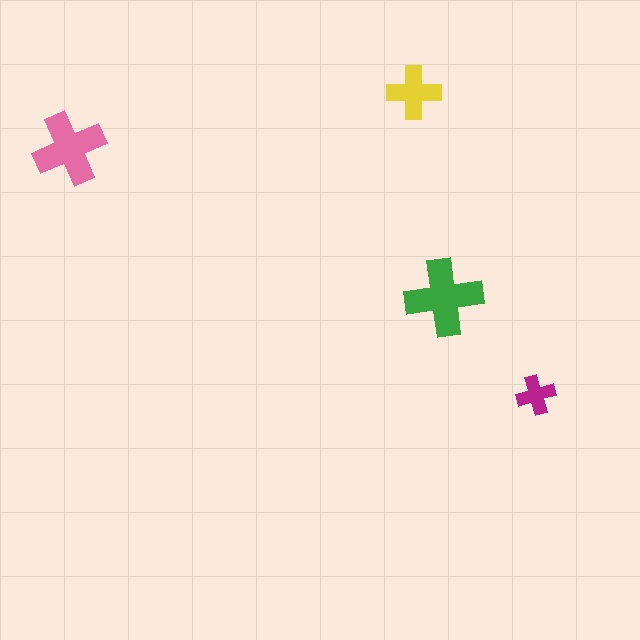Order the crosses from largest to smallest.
the green one, the pink one, the yellow one, the magenta one.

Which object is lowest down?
The magenta cross is bottommost.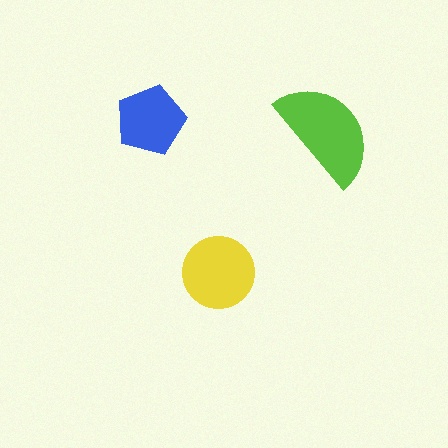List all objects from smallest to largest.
The blue pentagon, the yellow circle, the lime semicircle.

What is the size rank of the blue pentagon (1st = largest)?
3rd.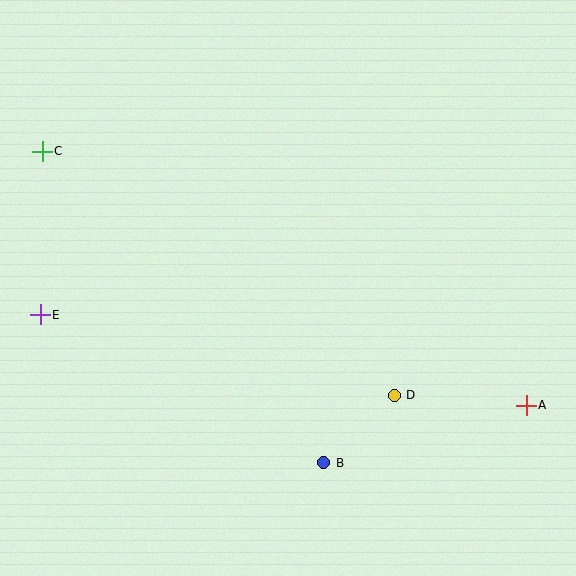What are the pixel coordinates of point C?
Point C is at (42, 151).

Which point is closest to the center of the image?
Point D at (394, 395) is closest to the center.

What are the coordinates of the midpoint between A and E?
The midpoint between A and E is at (283, 360).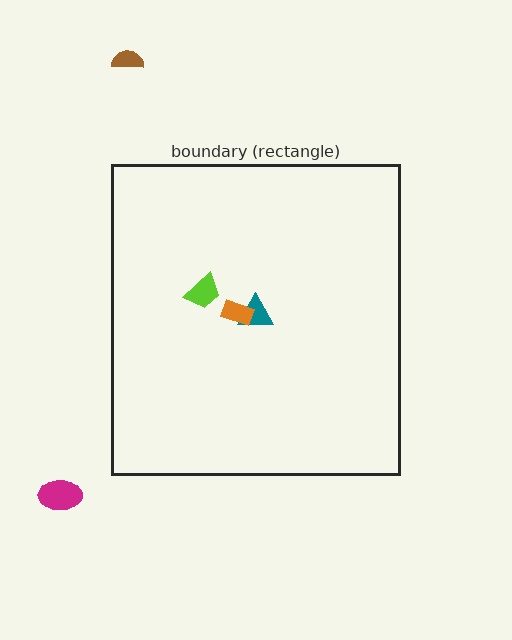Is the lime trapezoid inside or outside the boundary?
Inside.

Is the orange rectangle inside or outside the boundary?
Inside.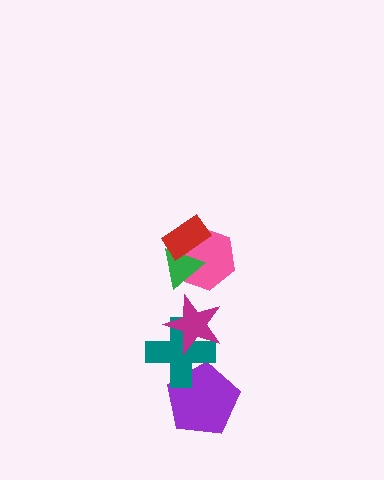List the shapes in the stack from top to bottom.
From top to bottom: the red rectangle, the green triangle, the pink hexagon, the magenta star, the teal cross, the purple pentagon.